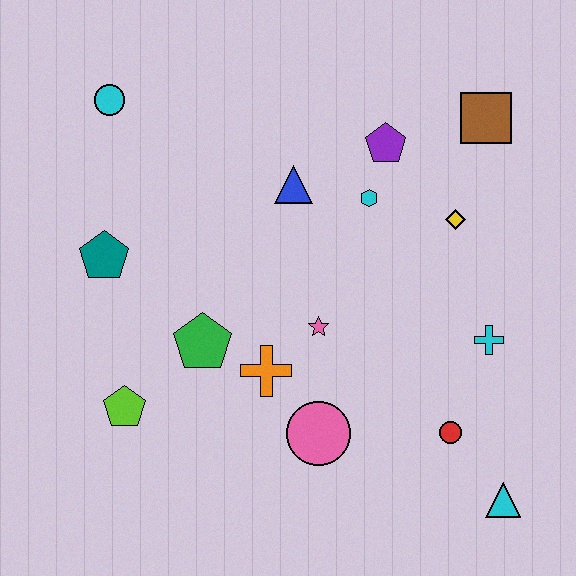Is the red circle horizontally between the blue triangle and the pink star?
No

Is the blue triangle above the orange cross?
Yes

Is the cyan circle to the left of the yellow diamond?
Yes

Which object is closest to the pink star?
The orange cross is closest to the pink star.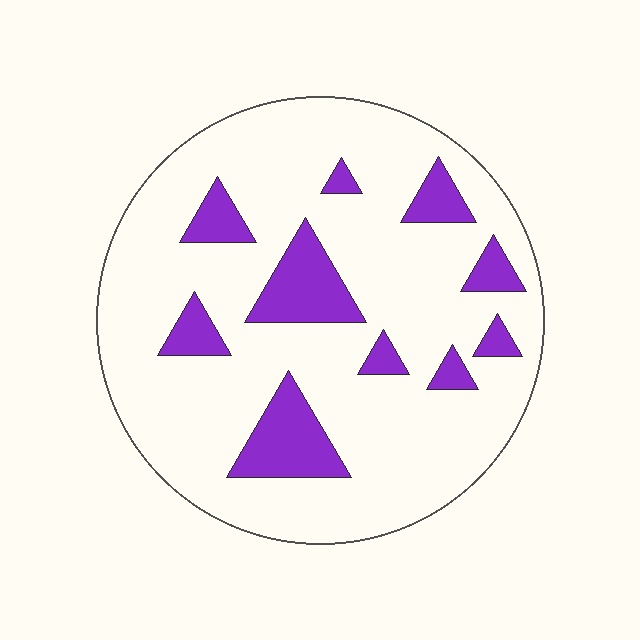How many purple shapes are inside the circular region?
10.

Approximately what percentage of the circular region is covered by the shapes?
Approximately 15%.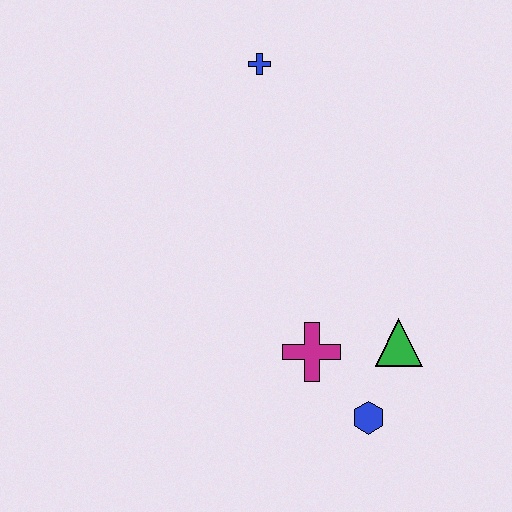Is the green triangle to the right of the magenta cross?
Yes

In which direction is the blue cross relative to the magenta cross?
The blue cross is above the magenta cross.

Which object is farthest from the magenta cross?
The blue cross is farthest from the magenta cross.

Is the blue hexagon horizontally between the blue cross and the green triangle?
Yes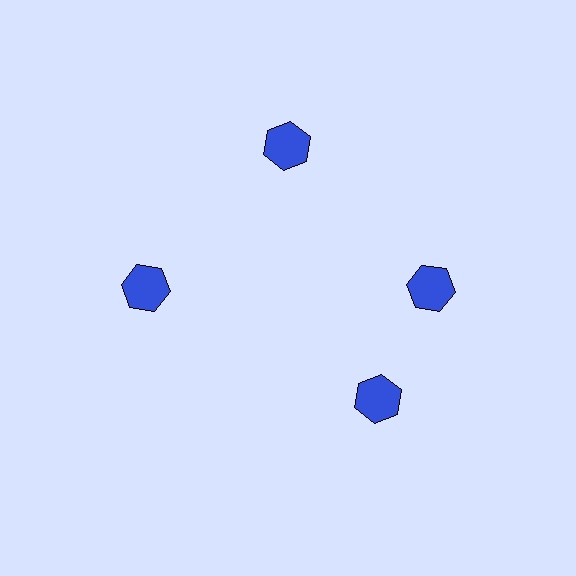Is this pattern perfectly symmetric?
No. The 4 blue hexagons are arranged in a ring, but one element near the 6 o'clock position is rotated out of alignment along the ring, breaking the 4-fold rotational symmetry.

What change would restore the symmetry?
The symmetry would be restored by rotating it back into even spacing with its neighbors so that all 4 hexagons sit at equal angles and equal distance from the center.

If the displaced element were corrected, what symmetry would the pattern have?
It would have 4-fold rotational symmetry — the pattern would map onto itself every 90 degrees.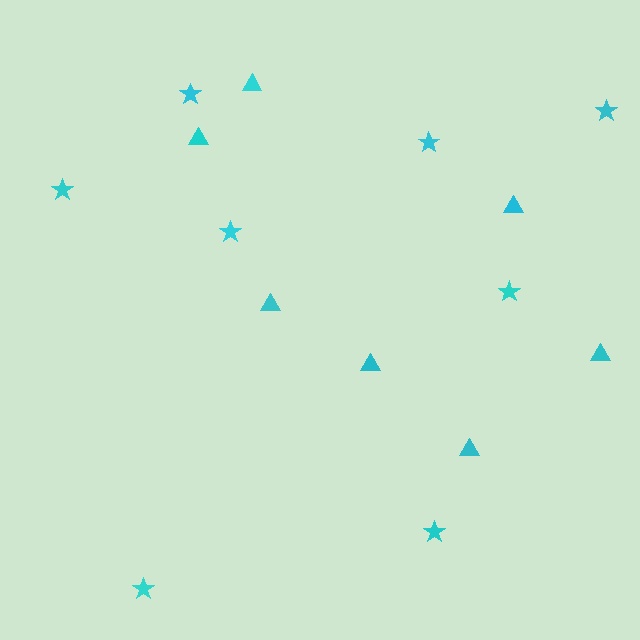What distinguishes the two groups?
There are 2 groups: one group of stars (8) and one group of triangles (7).